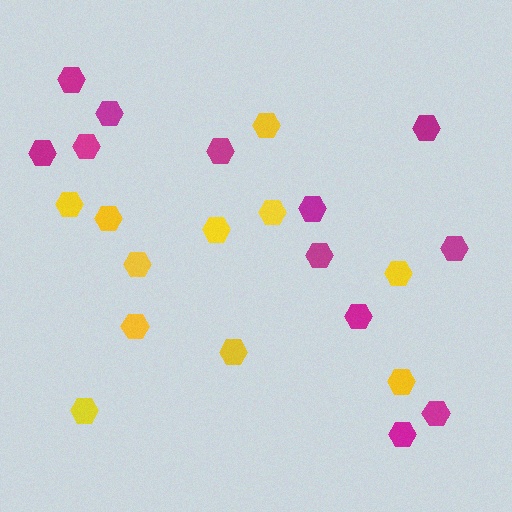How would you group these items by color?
There are 2 groups: one group of magenta hexagons (12) and one group of yellow hexagons (11).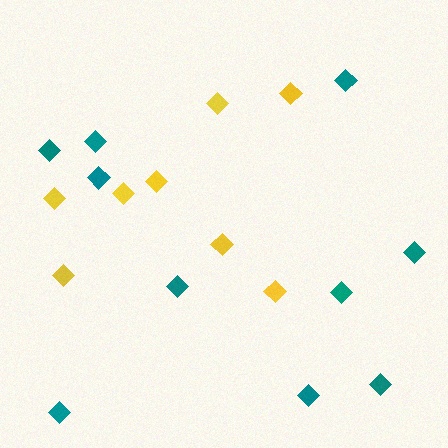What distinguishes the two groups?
There are 2 groups: one group of yellow diamonds (8) and one group of teal diamonds (10).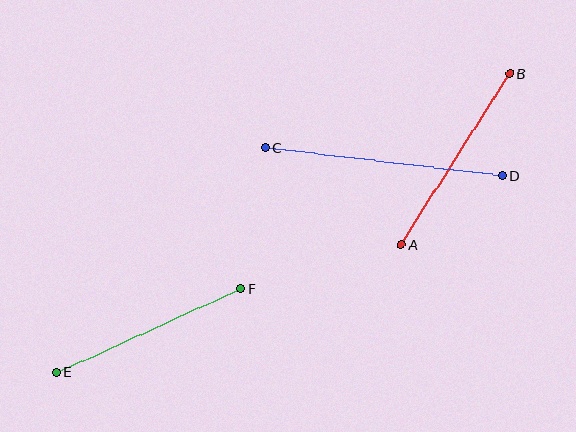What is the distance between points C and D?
The distance is approximately 239 pixels.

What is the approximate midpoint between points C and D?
The midpoint is at approximately (384, 161) pixels.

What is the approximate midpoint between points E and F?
The midpoint is at approximately (149, 331) pixels.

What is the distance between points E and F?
The distance is approximately 202 pixels.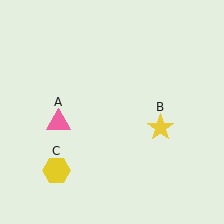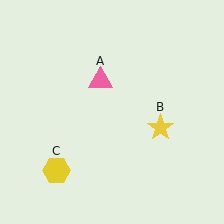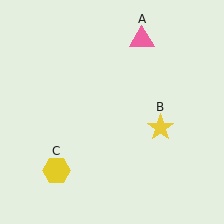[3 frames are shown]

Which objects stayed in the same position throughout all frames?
Yellow star (object B) and yellow hexagon (object C) remained stationary.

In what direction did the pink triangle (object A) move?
The pink triangle (object A) moved up and to the right.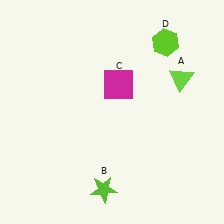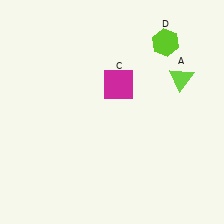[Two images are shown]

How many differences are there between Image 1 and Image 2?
There is 1 difference between the two images.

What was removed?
The lime star (B) was removed in Image 2.